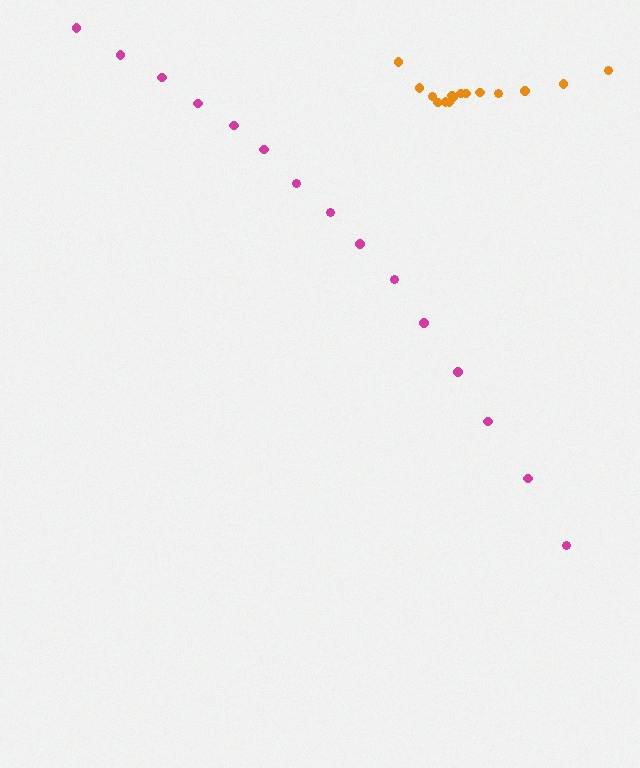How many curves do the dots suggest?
There are 2 distinct paths.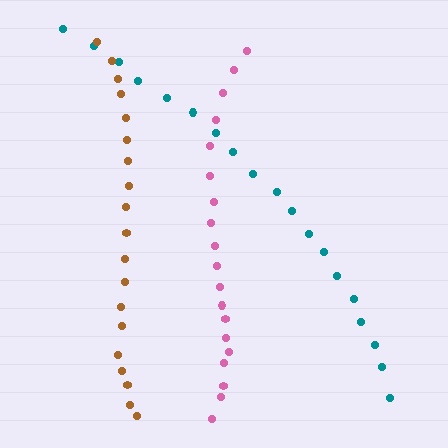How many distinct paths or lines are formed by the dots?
There are 3 distinct paths.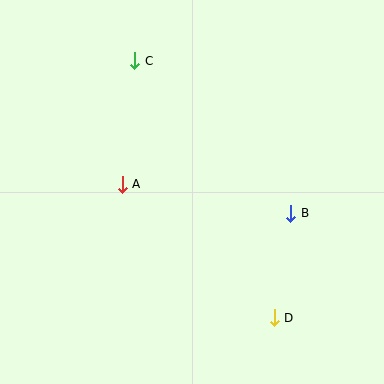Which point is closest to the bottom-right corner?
Point D is closest to the bottom-right corner.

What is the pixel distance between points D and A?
The distance between D and A is 202 pixels.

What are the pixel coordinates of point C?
Point C is at (135, 61).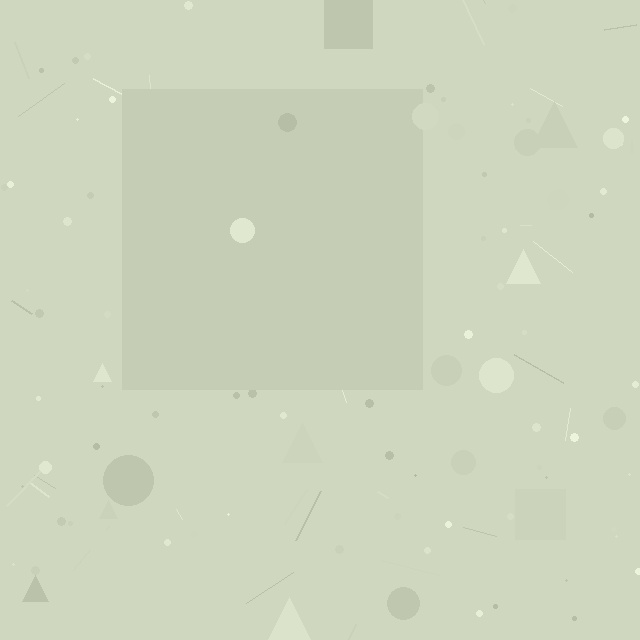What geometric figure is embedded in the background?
A square is embedded in the background.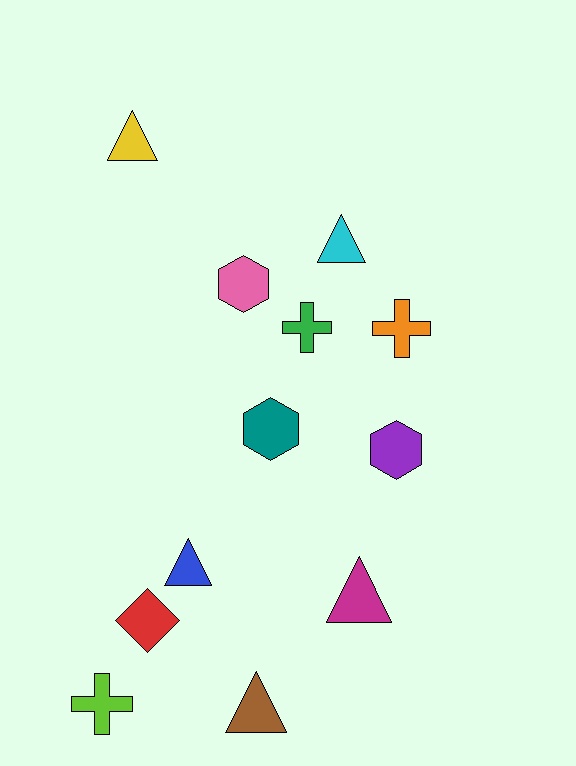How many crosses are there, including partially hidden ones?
There are 3 crosses.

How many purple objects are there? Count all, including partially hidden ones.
There is 1 purple object.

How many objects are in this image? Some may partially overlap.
There are 12 objects.